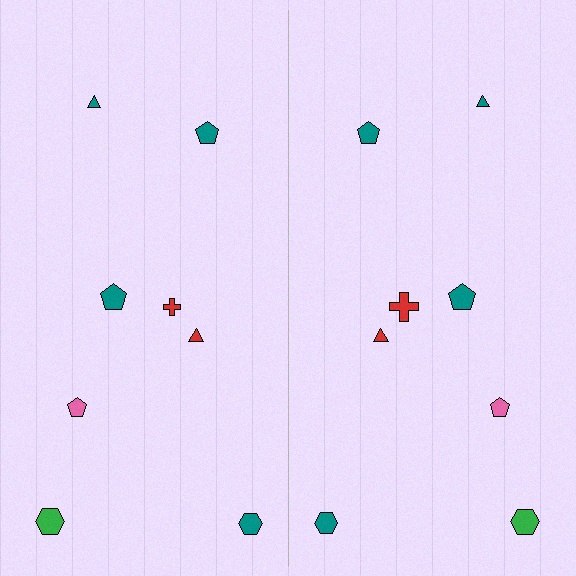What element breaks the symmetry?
The red cross on the right side has a different size than its mirror counterpart.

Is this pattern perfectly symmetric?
No, the pattern is not perfectly symmetric. The red cross on the right side has a different size than its mirror counterpart.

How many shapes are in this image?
There are 16 shapes in this image.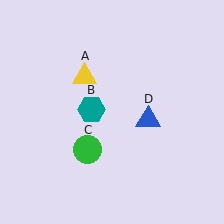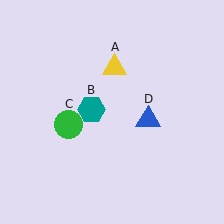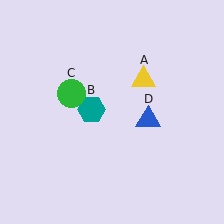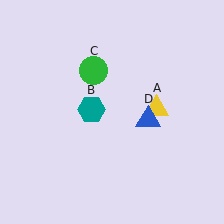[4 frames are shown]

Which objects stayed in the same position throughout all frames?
Teal hexagon (object B) and blue triangle (object D) remained stationary.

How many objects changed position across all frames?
2 objects changed position: yellow triangle (object A), green circle (object C).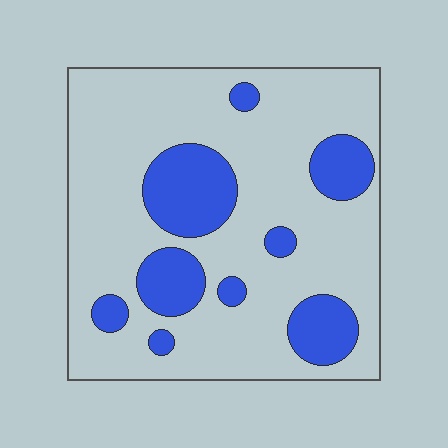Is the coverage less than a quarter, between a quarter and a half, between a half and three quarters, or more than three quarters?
Less than a quarter.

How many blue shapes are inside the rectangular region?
9.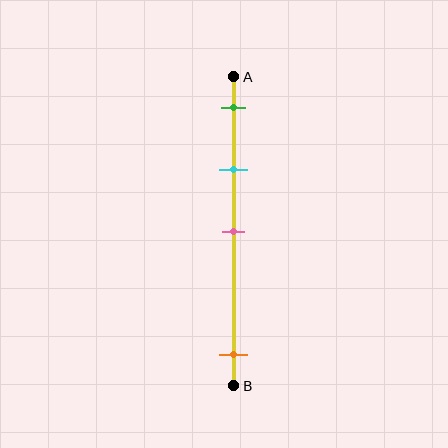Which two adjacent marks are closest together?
The green and cyan marks are the closest adjacent pair.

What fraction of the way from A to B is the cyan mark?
The cyan mark is approximately 30% (0.3) of the way from A to B.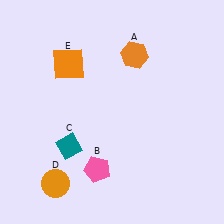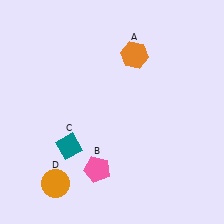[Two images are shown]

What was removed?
The orange square (E) was removed in Image 2.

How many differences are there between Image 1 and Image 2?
There is 1 difference between the two images.